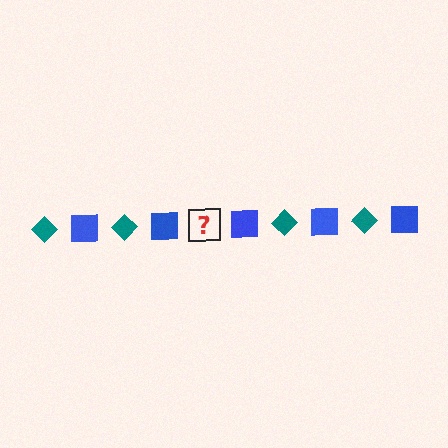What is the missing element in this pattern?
The missing element is a teal diamond.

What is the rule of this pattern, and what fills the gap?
The rule is that the pattern alternates between teal diamond and blue square. The gap should be filled with a teal diamond.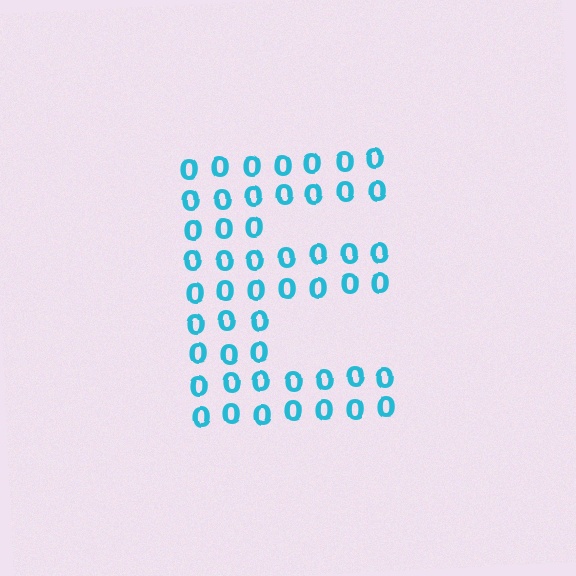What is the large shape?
The large shape is the letter E.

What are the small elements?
The small elements are digit 0's.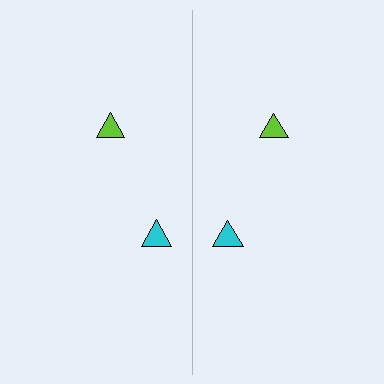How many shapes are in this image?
There are 4 shapes in this image.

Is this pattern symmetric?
Yes, this pattern has bilateral (reflection) symmetry.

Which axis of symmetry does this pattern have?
The pattern has a vertical axis of symmetry running through the center of the image.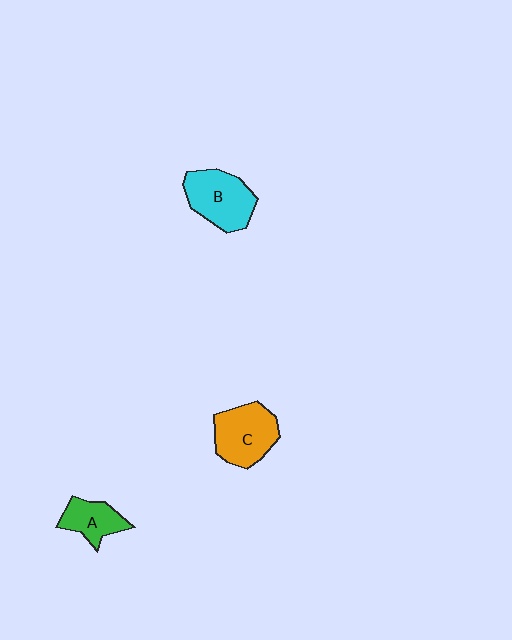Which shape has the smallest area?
Shape A (green).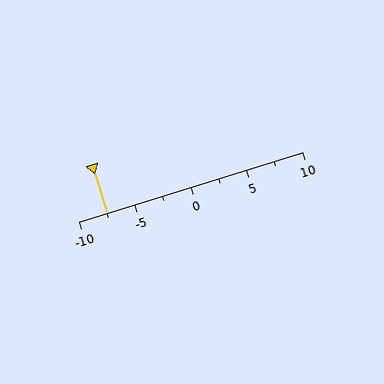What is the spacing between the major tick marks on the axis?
The major ticks are spaced 5 apart.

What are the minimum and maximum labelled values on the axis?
The axis runs from -10 to 10.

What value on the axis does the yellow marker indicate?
The marker indicates approximately -7.5.